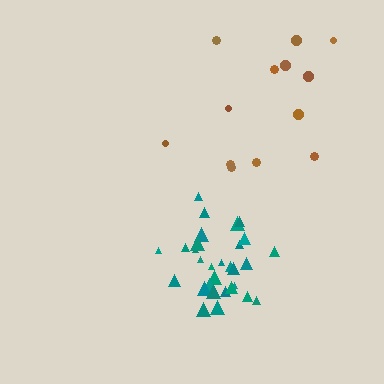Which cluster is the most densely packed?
Teal.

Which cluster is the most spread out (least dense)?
Brown.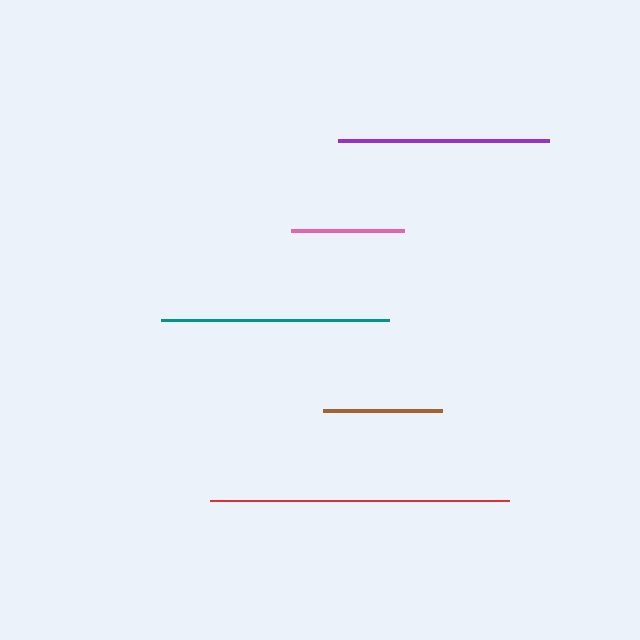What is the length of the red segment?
The red segment is approximately 299 pixels long.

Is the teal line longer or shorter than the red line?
The red line is longer than the teal line.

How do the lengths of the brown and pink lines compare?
The brown and pink lines are approximately the same length.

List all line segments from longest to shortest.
From longest to shortest: red, teal, purple, brown, pink.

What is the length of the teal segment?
The teal segment is approximately 228 pixels long.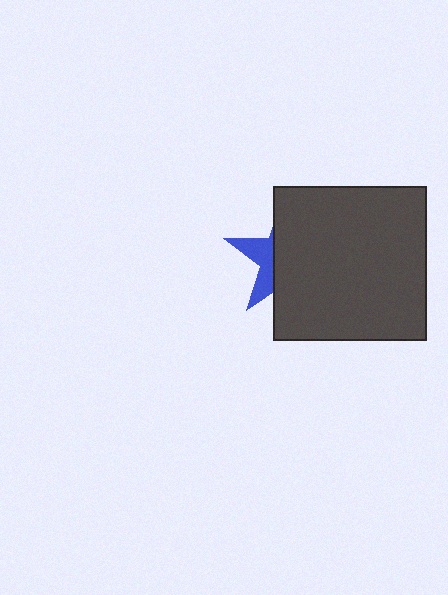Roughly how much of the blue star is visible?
A small part of it is visible (roughly 32%).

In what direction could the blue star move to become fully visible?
The blue star could move left. That would shift it out from behind the dark gray square entirely.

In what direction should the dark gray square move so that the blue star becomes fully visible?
The dark gray square should move right. That is the shortest direction to clear the overlap and leave the blue star fully visible.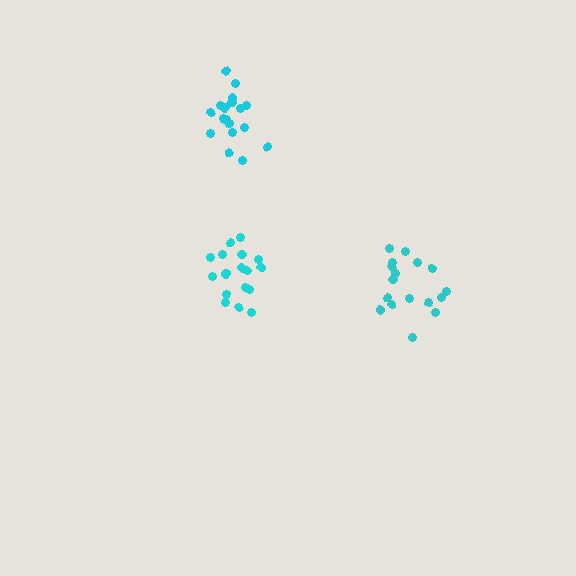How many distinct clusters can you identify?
There are 3 distinct clusters.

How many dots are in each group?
Group 1: 17 dots, Group 2: 19 dots, Group 3: 17 dots (53 total).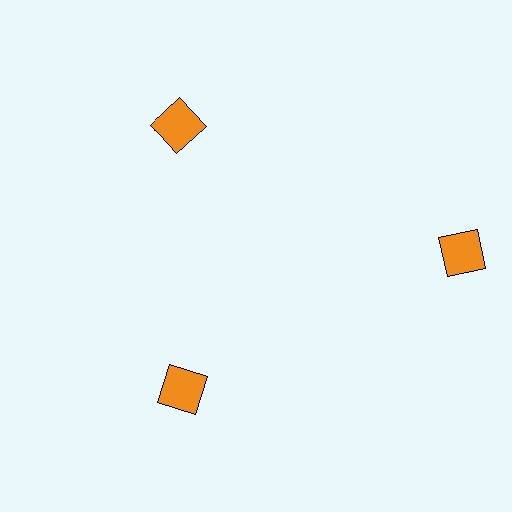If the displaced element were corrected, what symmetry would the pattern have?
It would have 3-fold rotational symmetry — the pattern would map onto itself every 120 degrees.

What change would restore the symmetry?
The symmetry would be restored by moving it inward, back onto the ring so that all 3 squares sit at equal angles and equal distance from the center.